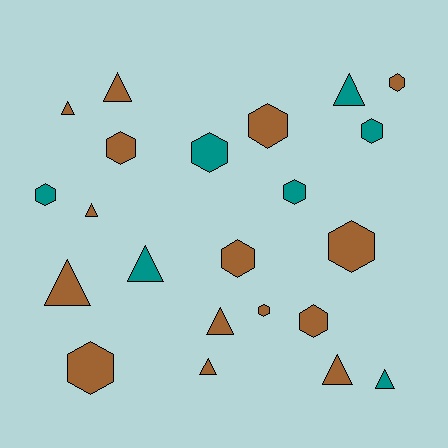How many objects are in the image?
There are 22 objects.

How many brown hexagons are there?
There are 8 brown hexagons.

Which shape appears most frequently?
Hexagon, with 12 objects.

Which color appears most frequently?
Brown, with 15 objects.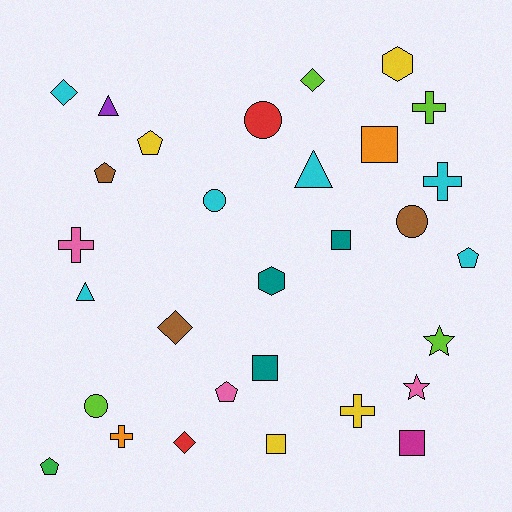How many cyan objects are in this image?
There are 6 cyan objects.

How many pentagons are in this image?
There are 5 pentagons.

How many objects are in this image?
There are 30 objects.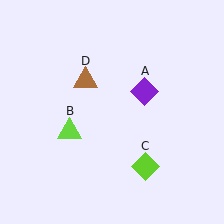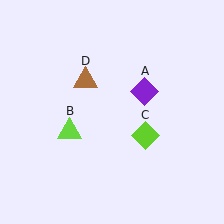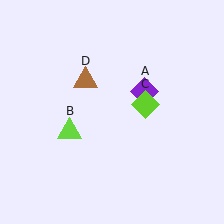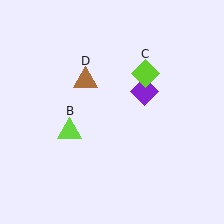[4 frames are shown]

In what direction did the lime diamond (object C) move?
The lime diamond (object C) moved up.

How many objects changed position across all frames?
1 object changed position: lime diamond (object C).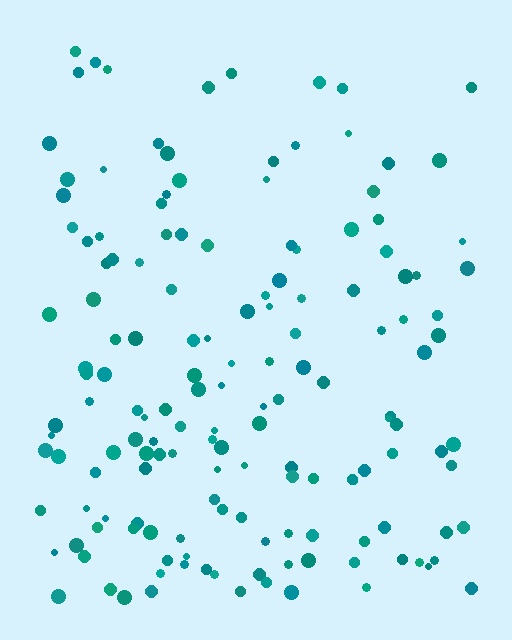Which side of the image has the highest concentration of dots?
The bottom.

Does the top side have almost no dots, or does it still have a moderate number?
Still a moderate number, just noticeably fewer than the bottom.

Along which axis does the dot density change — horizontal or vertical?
Vertical.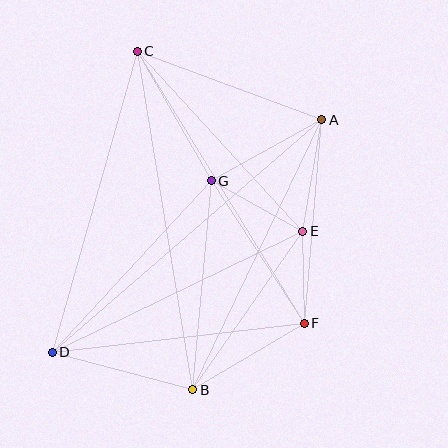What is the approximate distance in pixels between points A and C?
The distance between A and C is approximately 197 pixels.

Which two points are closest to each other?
Points E and F are closest to each other.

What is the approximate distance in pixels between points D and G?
The distance between D and G is approximately 234 pixels.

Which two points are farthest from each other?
Points A and D are farthest from each other.